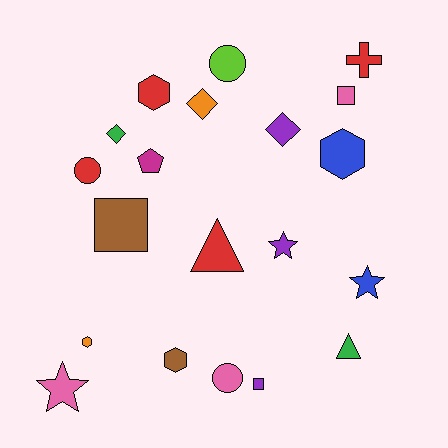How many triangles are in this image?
There are 2 triangles.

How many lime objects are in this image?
There is 1 lime object.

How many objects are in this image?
There are 20 objects.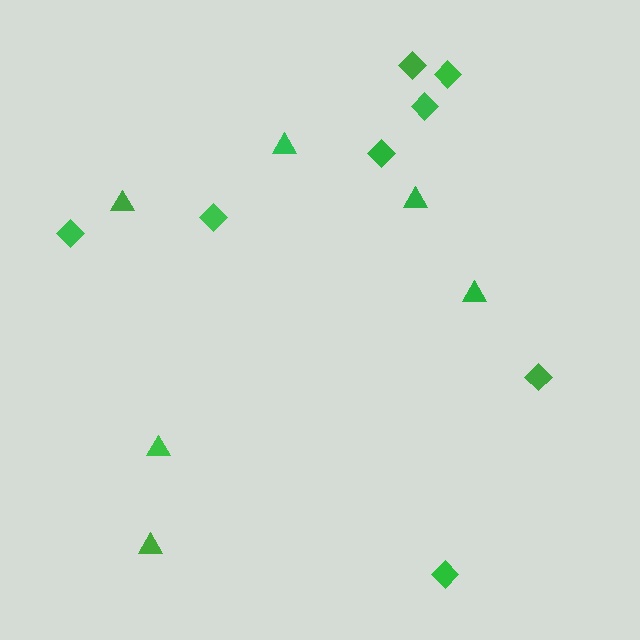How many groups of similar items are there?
There are 2 groups: one group of diamonds (8) and one group of triangles (6).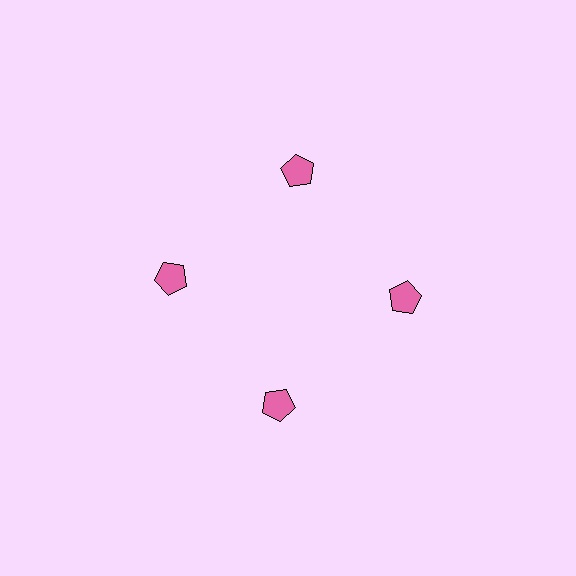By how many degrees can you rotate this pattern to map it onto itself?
The pattern maps onto itself every 90 degrees of rotation.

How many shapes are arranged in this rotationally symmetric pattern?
There are 4 shapes, arranged in 4 groups of 1.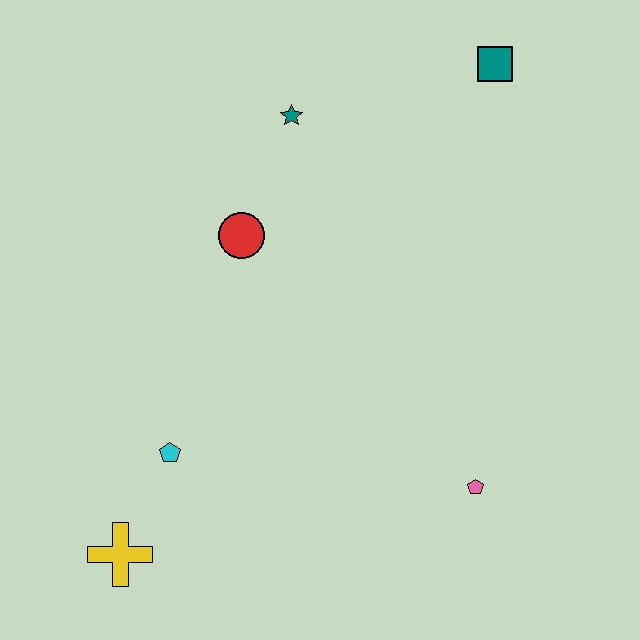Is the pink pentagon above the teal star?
No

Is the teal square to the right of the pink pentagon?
Yes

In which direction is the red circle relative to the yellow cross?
The red circle is above the yellow cross.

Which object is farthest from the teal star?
The yellow cross is farthest from the teal star.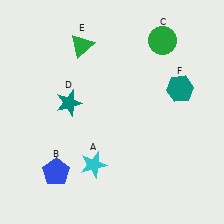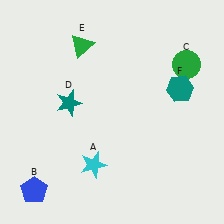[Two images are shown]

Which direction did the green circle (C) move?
The green circle (C) moved down.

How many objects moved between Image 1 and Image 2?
2 objects moved between the two images.